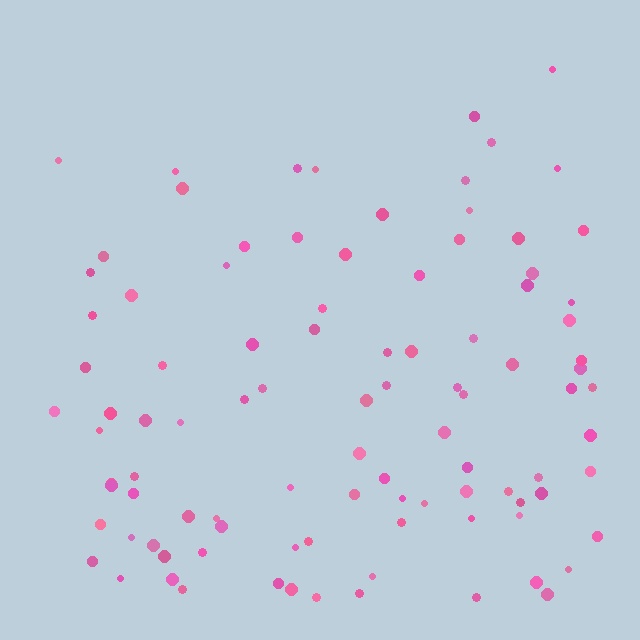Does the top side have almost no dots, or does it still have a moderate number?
Still a moderate number, just noticeably fewer than the bottom.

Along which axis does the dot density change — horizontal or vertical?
Vertical.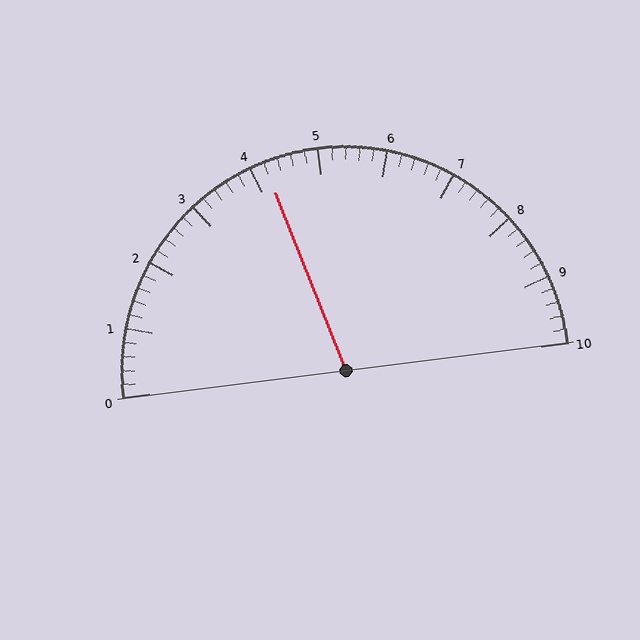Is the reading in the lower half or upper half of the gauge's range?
The reading is in the lower half of the range (0 to 10).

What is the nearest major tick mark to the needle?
The nearest major tick mark is 4.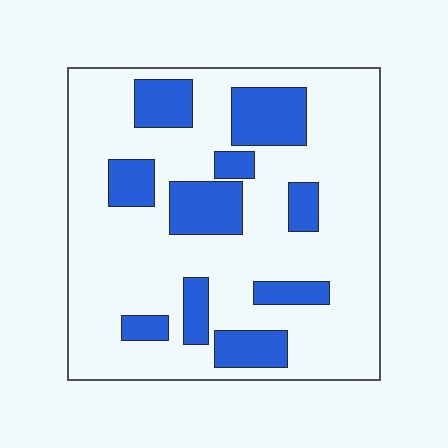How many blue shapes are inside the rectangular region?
10.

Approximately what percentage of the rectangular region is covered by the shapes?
Approximately 25%.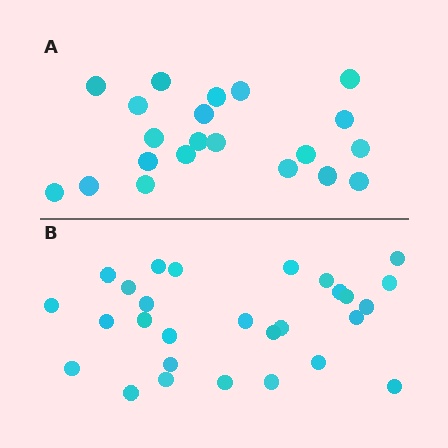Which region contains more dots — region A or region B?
Region B (the bottom region) has more dots.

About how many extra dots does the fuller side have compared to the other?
Region B has roughly 8 or so more dots than region A.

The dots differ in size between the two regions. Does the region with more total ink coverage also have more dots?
No. Region A has more total ink coverage because its dots are larger, but region B actually contains more individual dots. Total area can be misleading — the number of items is what matters here.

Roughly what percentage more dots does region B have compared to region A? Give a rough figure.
About 35% more.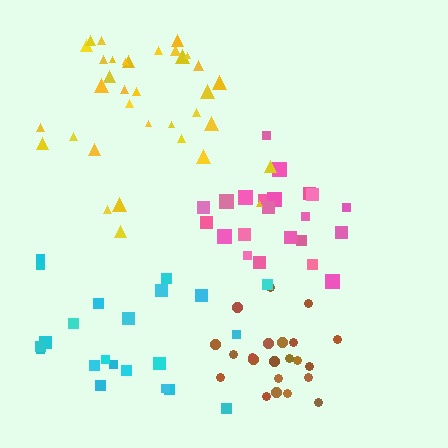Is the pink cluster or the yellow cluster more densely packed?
Pink.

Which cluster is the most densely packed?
Brown.